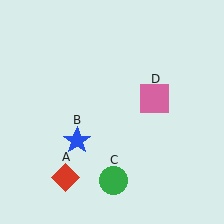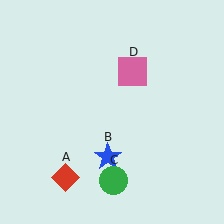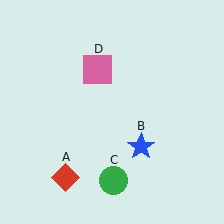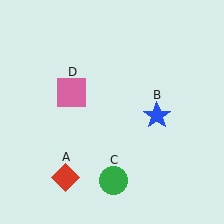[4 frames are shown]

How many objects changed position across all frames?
2 objects changed position: blue star (object B), pink square (object D).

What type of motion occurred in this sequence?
The blue star (object B), pink square (object D) rotated counterclockwise around the center of the scene.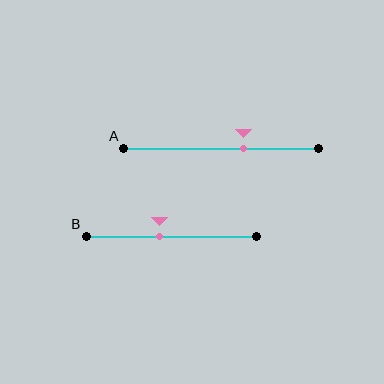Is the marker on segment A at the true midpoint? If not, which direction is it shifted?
No, the marker on segment A is shifted to the right by about 12% of the segment length.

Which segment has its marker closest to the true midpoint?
Segment B has its marker closest to the true midpoint.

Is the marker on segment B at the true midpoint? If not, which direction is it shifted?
No, the marker on segment B is shifted to the left by about 7% of the segment length.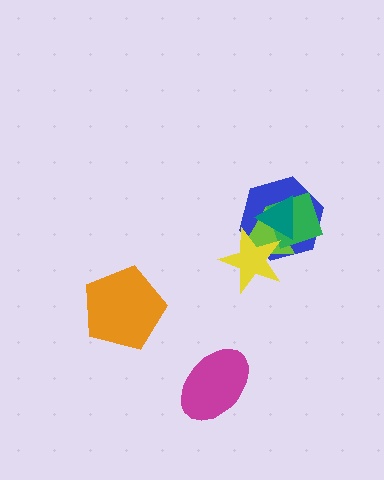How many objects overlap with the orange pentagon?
0 objects overlap with the orange pentagon.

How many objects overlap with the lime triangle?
4 objects overlap with the lime triangle.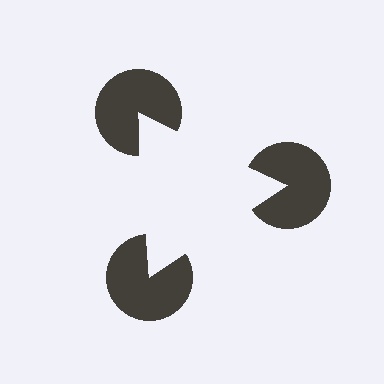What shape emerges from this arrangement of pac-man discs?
An illusory triangle — its edges are inferred from the aligned wedge cuts in the pac-man discs, not physically drawn.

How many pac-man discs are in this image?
There are 3 — one at each vertex of the illusory triangle.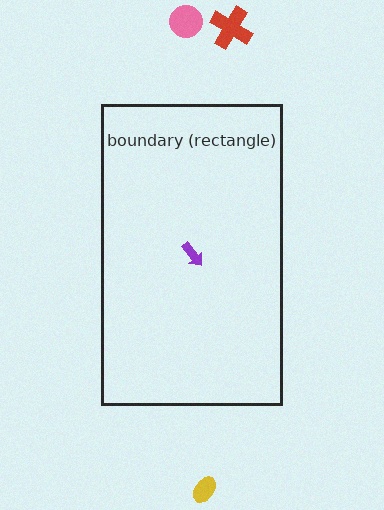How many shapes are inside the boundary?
1 inside, 3 outside.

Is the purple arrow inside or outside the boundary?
Inside.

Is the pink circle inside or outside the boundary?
Outside.